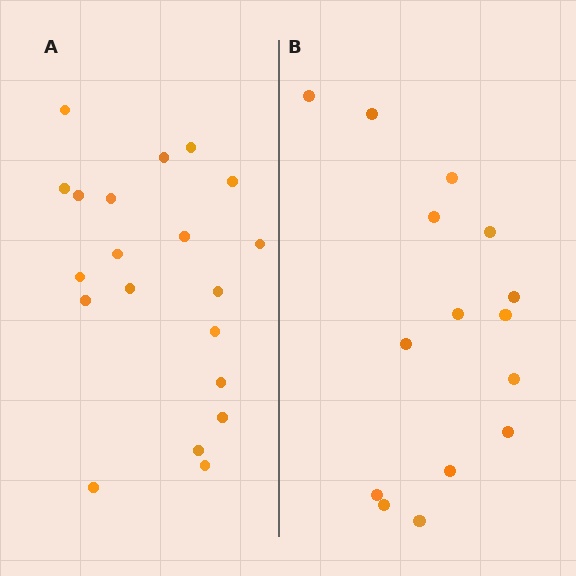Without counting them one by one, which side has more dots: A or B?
Region A (the left region) has more dots.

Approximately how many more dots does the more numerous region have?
Region A has about 5 more dots than region B.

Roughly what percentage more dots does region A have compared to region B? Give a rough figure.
About 35% more.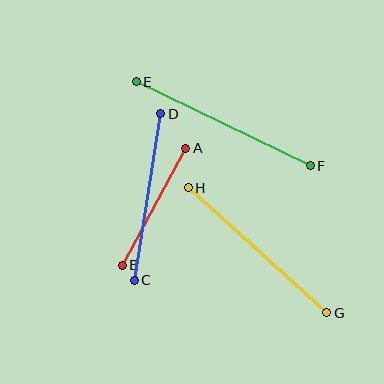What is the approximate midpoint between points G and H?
The midpoint is at approximately (258, 250) pixels.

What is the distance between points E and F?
The distance is approximately 193 pixels.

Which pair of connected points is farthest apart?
Points E and F are farthest apart.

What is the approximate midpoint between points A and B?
The midpoint is at approximately (154, 207) pixels.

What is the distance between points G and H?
The distance is approximately 187 pixels.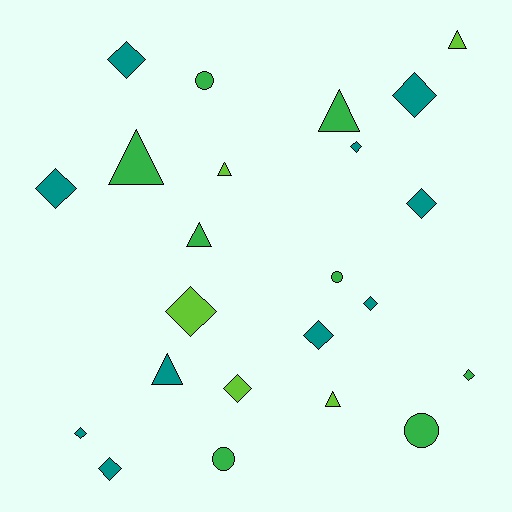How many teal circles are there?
There are no teal circles.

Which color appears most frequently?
Teal, with 10 objects.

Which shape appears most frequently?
Diamond, with 12 objects.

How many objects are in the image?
There are 23 objects.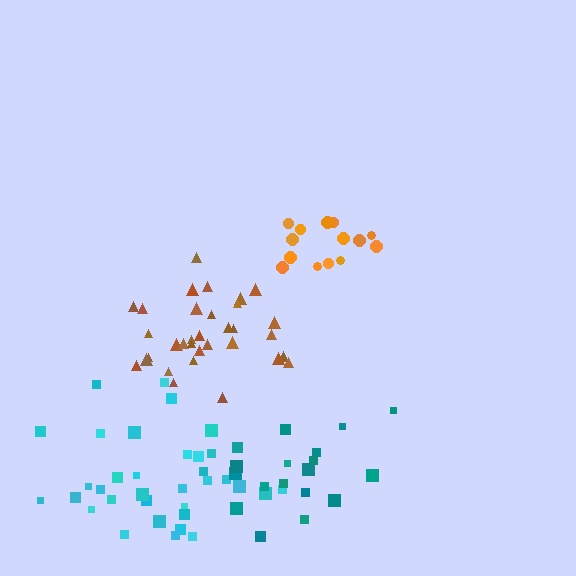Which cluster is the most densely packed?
Orange.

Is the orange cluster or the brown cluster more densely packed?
Orange.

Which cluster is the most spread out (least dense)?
Cyan.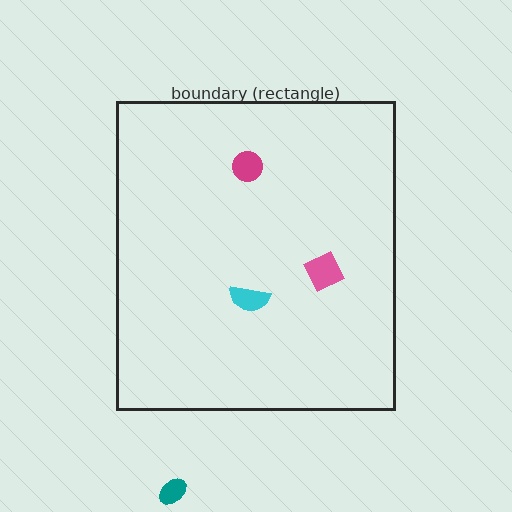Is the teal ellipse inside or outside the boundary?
Outside.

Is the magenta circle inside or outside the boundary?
Inside.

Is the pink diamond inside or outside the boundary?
Inside.